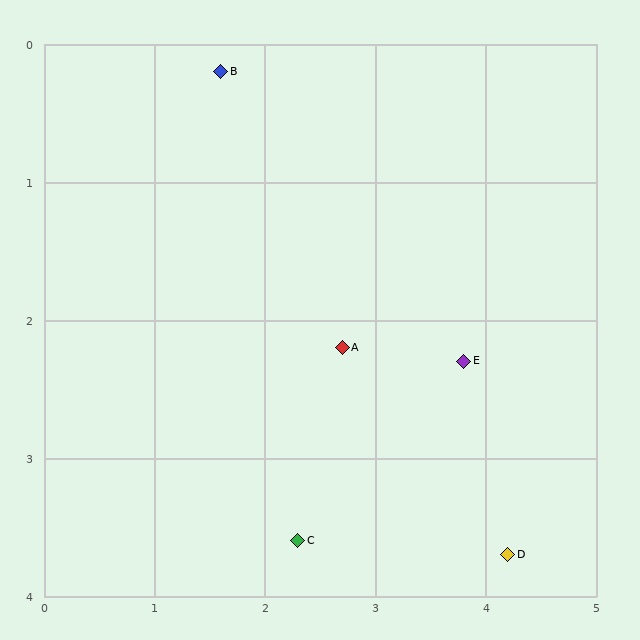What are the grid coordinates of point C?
Point C is at approximately (2.3, 3.6).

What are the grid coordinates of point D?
Point D is at approximately (4.2, 3.7).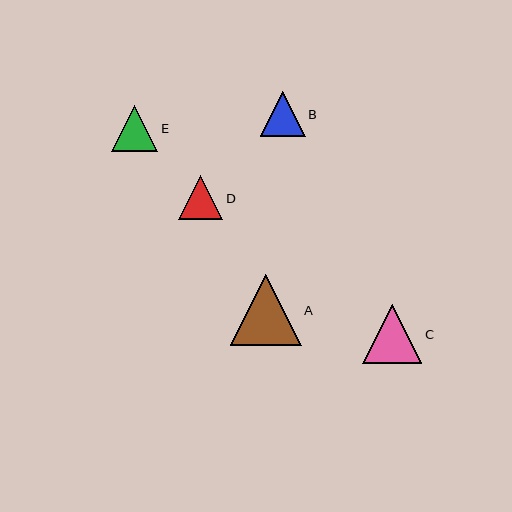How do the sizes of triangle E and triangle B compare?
Triangle E and triangle B are approximately the same size.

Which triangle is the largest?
Triangle A is the largest with a size of approximately 71 pixels.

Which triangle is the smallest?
Triangle D is the smallest with a size of approximately 45 pixels.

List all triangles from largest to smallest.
From largest to smallest: A, C, E, B, D.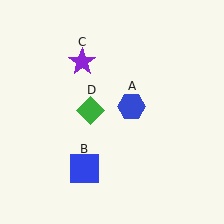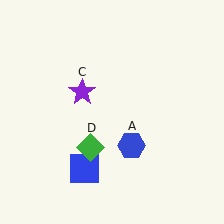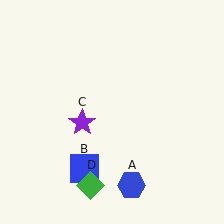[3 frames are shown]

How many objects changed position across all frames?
3 objects changed position: blue hexagon (object A), purple star (object C), green diamond (object D).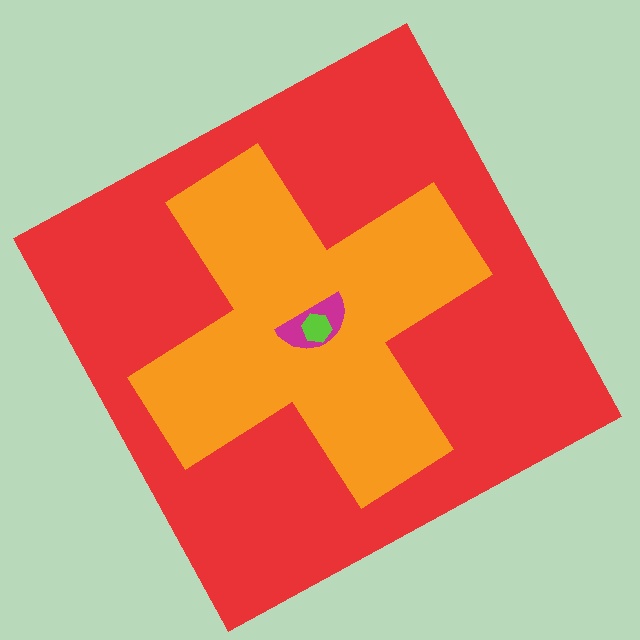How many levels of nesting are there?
4.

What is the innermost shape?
The lime hexagon.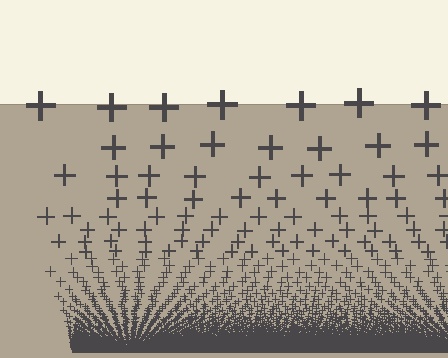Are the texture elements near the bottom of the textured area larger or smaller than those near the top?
Smaller. The gradient is inverted — elements near the bottom are smaller and denser.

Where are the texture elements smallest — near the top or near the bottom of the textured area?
Near the bottom.